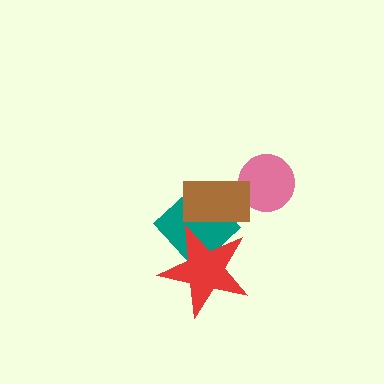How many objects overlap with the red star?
2 objects overlap with the red star.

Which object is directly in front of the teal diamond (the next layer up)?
The red star is directly in front of the teal diamond.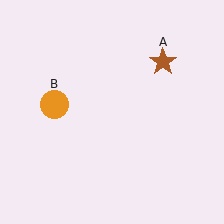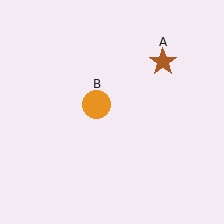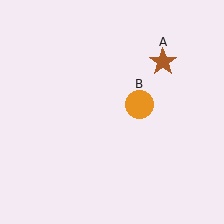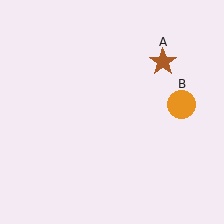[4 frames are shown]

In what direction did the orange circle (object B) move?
The orange circle (object B) moved right.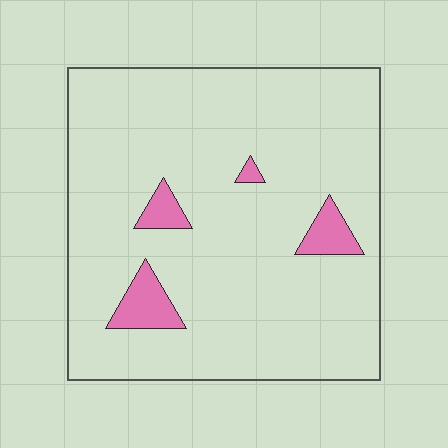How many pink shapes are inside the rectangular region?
4.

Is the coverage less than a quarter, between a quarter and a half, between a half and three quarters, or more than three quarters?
Less than a quarter.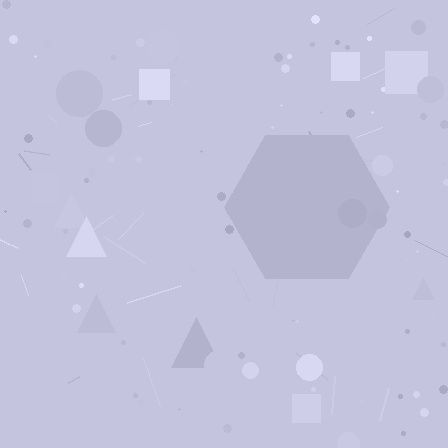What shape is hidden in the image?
A hexagon is hidden in the image.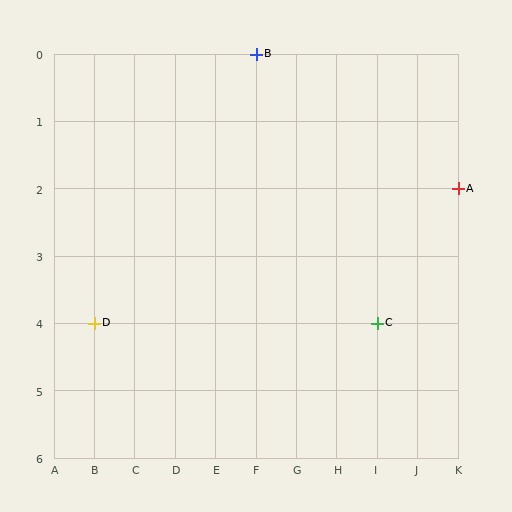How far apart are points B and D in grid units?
Points B and D are 4 columns and 4 rows apart (about 5.7 grid units diagonally).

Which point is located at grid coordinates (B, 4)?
Point D is at (B, 4).